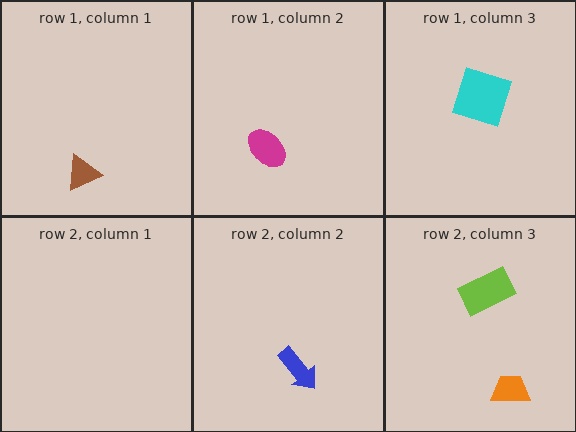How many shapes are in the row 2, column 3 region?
2.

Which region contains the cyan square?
The row 1, column 3 region.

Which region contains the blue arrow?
The row 2, column 2 region.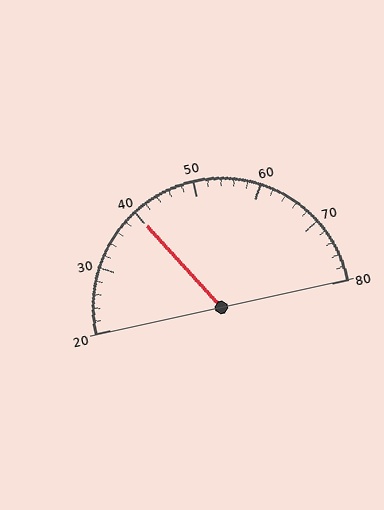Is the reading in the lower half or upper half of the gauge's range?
The reading is in the lower half of the range (20 to 80).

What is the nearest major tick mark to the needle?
The nearest major tick mark is 40.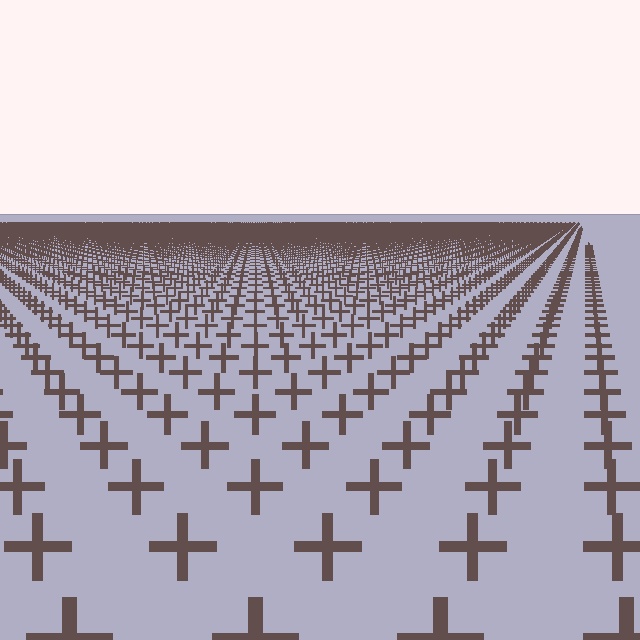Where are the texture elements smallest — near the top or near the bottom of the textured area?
Near the top.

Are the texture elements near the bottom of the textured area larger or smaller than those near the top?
Larger. Near the bottom, elements are closer to the viewer and appear at a bigger on-screen size.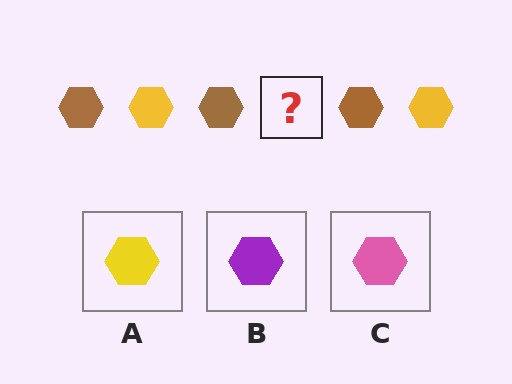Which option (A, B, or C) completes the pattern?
A.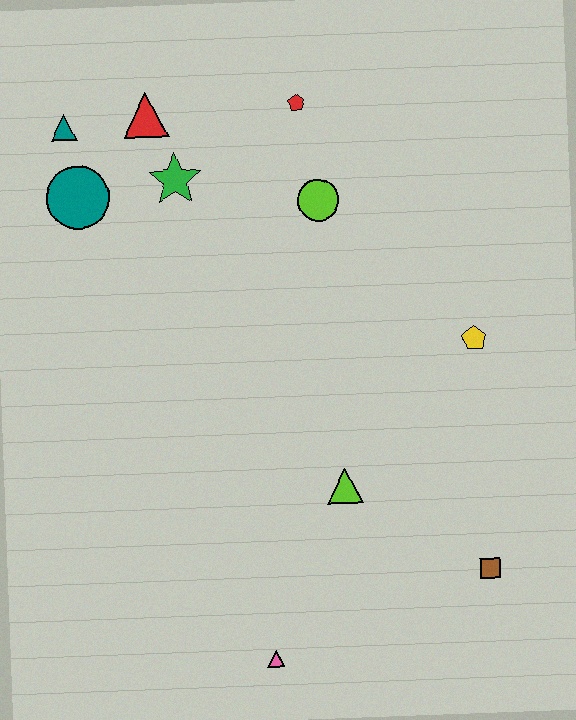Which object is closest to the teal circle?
The teal triangle is closest to the teal circle.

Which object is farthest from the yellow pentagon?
The teal triangle is farthest from the yellow pentagon.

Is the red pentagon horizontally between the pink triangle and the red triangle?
No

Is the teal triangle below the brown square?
No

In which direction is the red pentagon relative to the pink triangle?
The red pentagon is above the pink triangle.